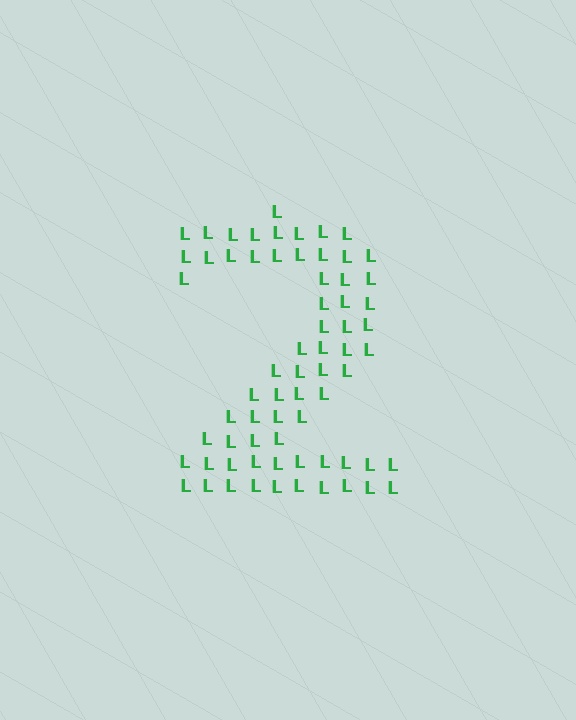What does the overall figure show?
The overall figure shows the digit 2.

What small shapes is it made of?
It is made of small letter L's.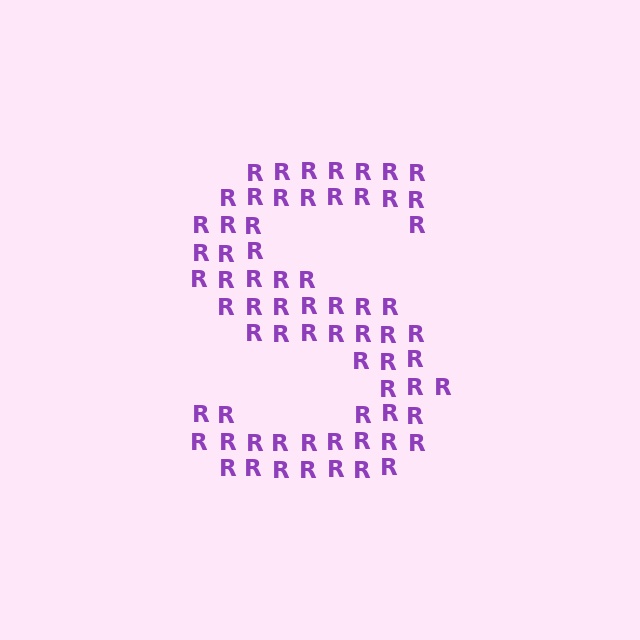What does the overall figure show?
The overall figure shows the letter S.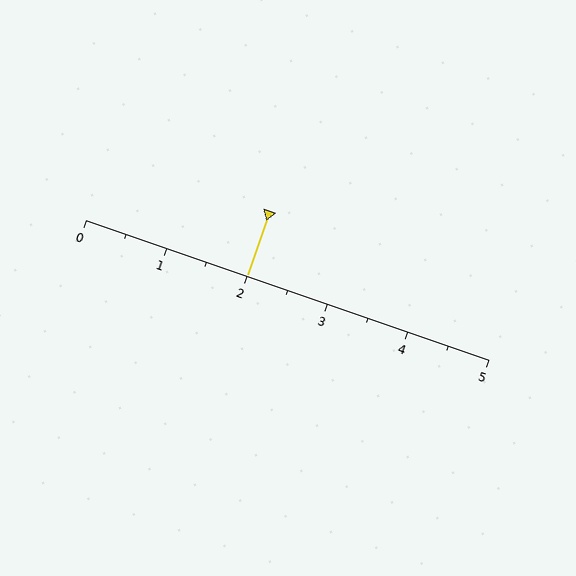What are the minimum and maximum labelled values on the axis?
The axis runs from 0 to 5.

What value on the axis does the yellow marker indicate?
The marker indicates approximately 2.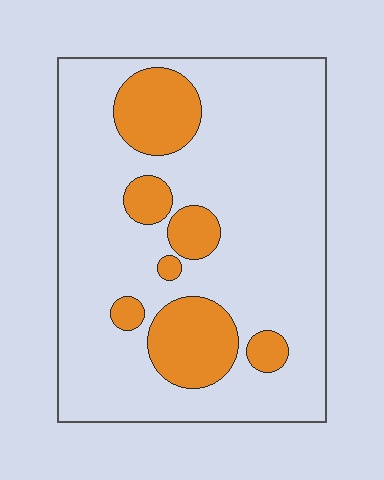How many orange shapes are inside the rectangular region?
7.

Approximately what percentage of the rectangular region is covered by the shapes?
Approximately 20%.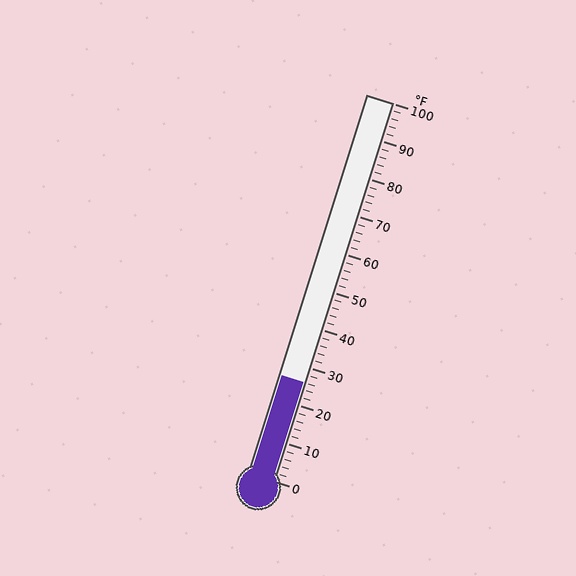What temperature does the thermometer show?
The thermometer shows approximately 26°F.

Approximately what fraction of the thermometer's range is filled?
The thermometer is filled to approximately 25% of its range.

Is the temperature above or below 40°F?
The temperature is below 40°F.